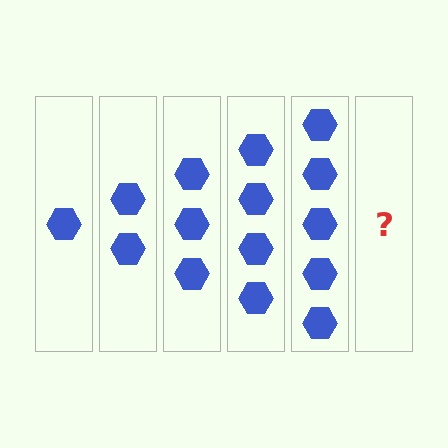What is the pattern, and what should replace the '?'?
The pattern is that each step adds one more hexagon. The '?' should be 6 hexagons.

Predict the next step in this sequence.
The next step is 6 hexagons.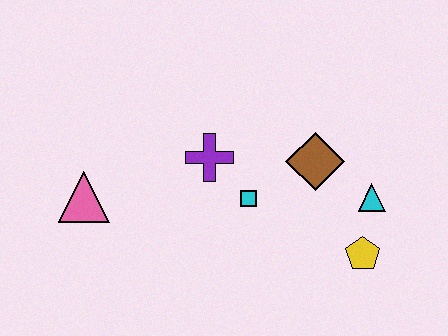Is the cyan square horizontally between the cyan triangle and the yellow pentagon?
No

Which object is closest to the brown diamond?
The cyan triangle is closest to the brown diamond.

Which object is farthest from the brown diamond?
The pink triangle is farthest from the brown diamond.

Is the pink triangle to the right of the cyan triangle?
No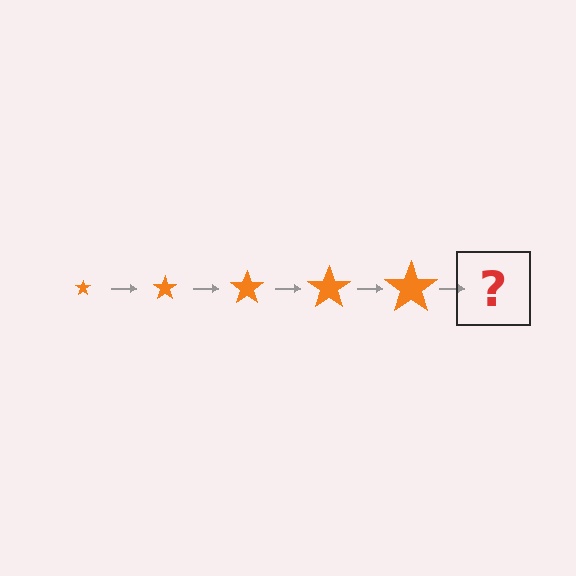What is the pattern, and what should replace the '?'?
The pattern is that the star gets progressively larger each step. The '?' should be an orange star, larger than the previous one.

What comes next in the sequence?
The next element should be an orange star, larger than the previous one.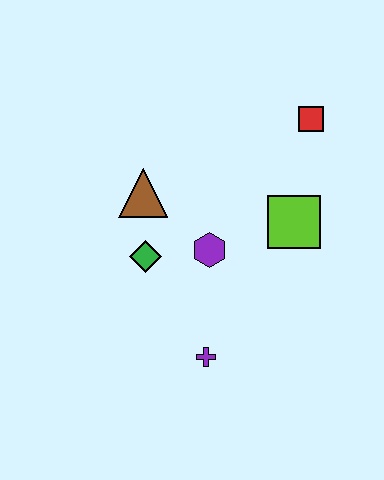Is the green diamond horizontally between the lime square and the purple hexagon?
No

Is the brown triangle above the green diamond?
Yes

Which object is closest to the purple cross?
The purple hexagon is closest to the purple cross.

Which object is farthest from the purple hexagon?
The red square is farthest from the purple hexagon.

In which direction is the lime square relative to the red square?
The lime square is below the red square.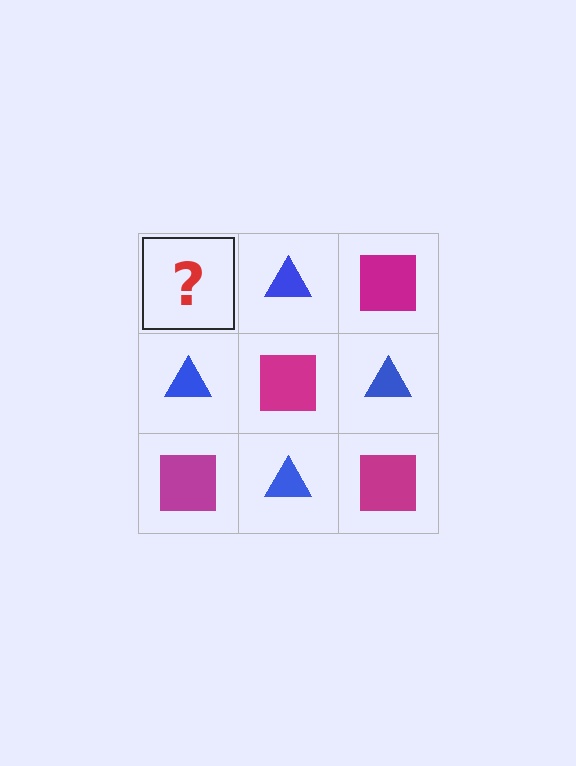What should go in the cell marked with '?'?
The missing cell should contain a magenta square.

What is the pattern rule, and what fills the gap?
The rule is that it alternates magenta square and blue triangle in a checkerboard pattern. The gap should be filled with a magenta square.